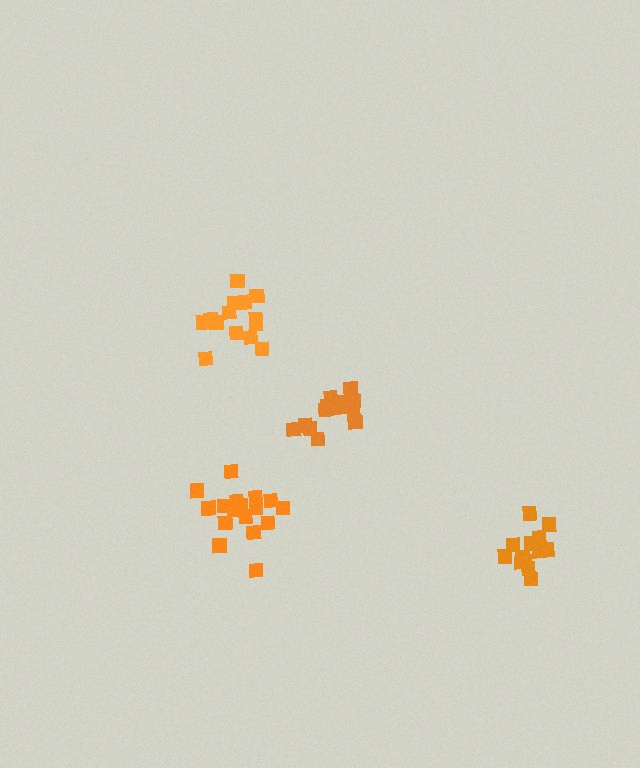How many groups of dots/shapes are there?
There are 4 groups.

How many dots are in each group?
Group 1: 18 dots, Group 2: 14 dots, Group 3: 14 dots, Group 4: 14 dots (60 total).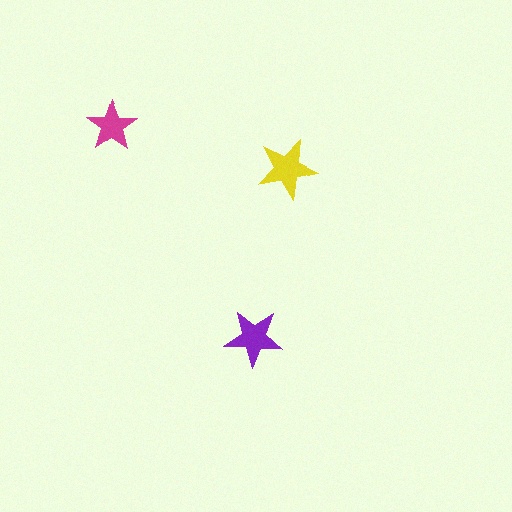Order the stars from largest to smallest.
the yellow one, the purple one, the magenta one.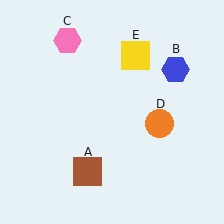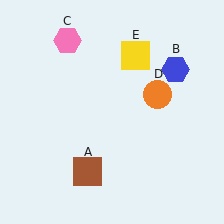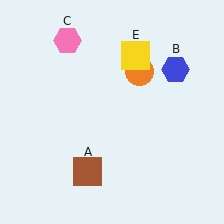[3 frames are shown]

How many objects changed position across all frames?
1 object changed position: orange circle (object D).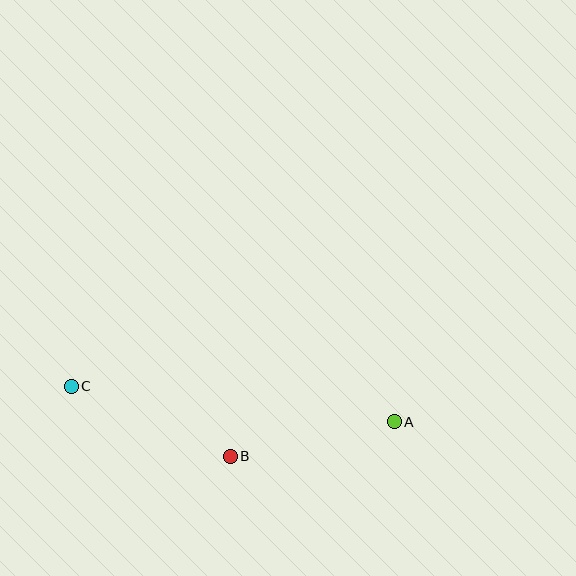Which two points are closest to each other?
Points A and B are closest to each other.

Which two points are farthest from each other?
Points A and C are farthest from each other.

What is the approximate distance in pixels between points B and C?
The distance between B and C is approximately 173 pixels.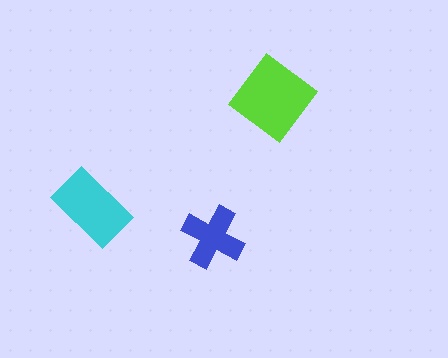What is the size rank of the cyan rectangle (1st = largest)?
2nd.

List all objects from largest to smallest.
The lime diamond, the cyan rectangle, the blue cross.